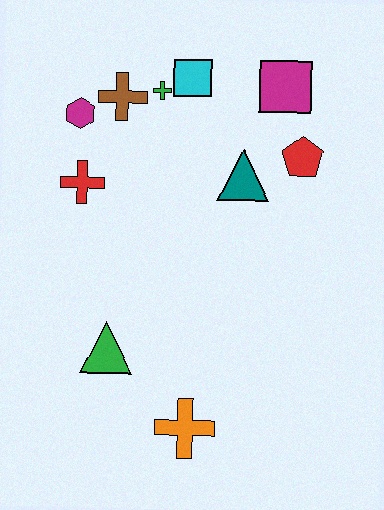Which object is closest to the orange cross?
The green triangle is closest to the orange cross.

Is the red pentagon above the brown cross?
No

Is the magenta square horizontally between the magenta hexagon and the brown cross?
No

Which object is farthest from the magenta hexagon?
The orange cross is farthest from the magenta hexagon.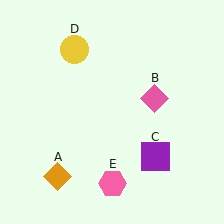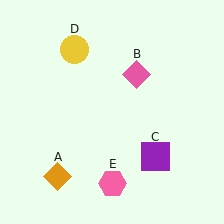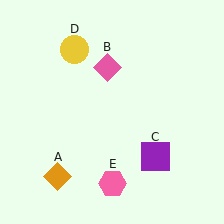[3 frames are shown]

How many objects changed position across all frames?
1 object changed position: pink diamond (object B).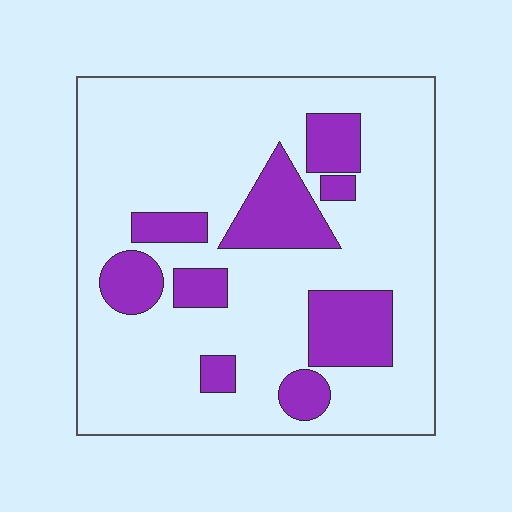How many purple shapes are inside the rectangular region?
9.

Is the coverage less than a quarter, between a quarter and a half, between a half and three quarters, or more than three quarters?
Less than a quarter.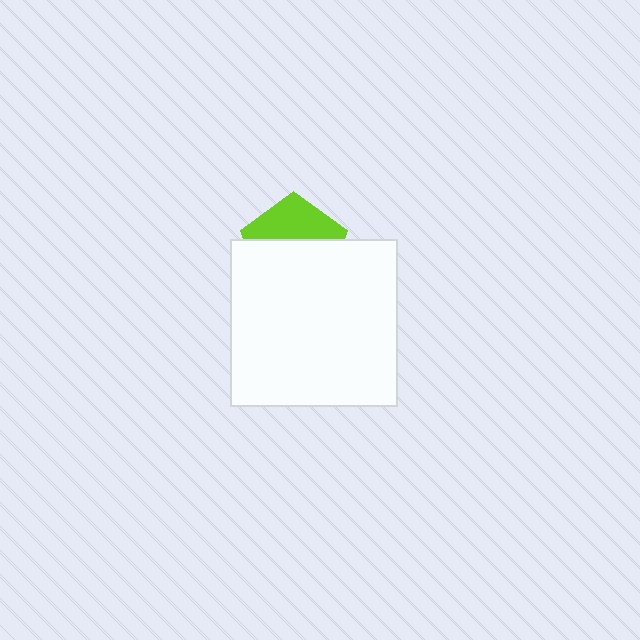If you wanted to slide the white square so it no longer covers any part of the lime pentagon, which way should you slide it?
Slide it down — that is the most direct way to separate the two shapes.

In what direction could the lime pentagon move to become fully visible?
The lime pentagon could move up. That would shift it out from behind the white square entirely.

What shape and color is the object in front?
The object in front is a white square.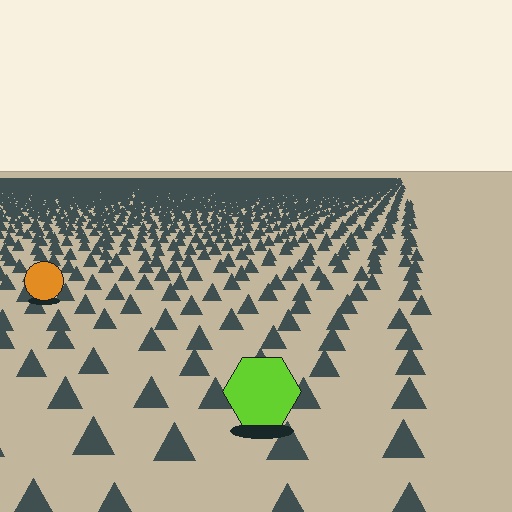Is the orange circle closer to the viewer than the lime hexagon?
No. The lime hexagon is closer — you can tell from the texture gradient: the ground texture is coarser near it.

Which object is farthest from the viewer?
The orange circle is farthest from the viewer. It appears smaller and the ground texture around it is denser.